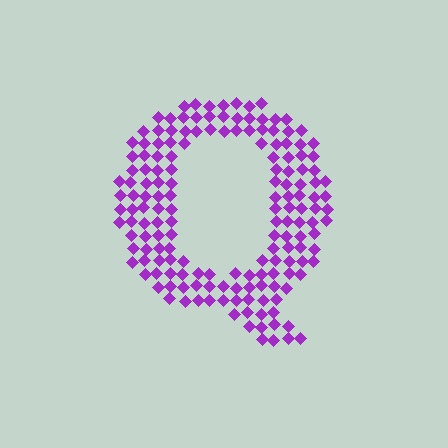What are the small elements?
The small elements are diamonds.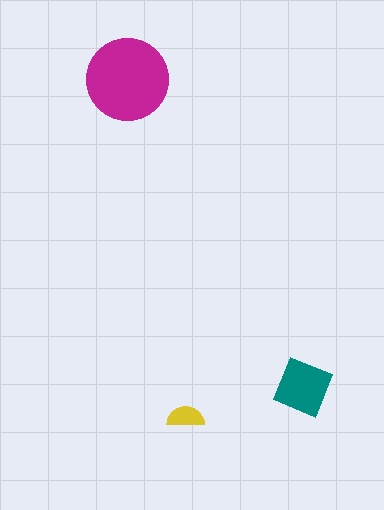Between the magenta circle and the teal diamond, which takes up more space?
The magenta circle.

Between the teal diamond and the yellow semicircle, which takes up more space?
The teal diamond.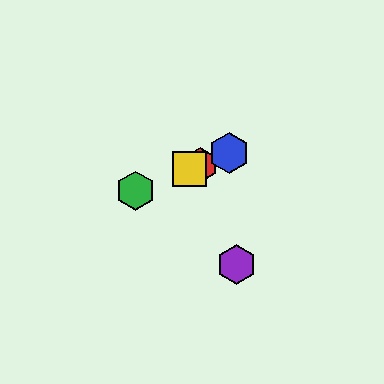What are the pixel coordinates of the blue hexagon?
The blue hexagon is at (229, 153).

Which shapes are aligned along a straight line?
The red hexagon, the blue hexagon, the green hexagon, the yellow square are aligned along a straight line.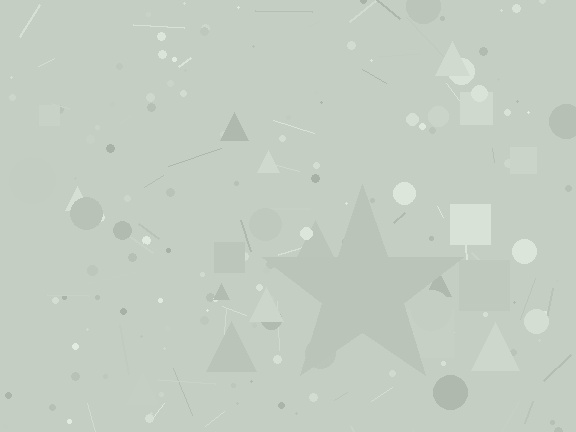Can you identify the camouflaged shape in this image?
The camouflaged shape is a star.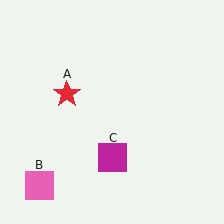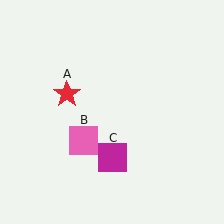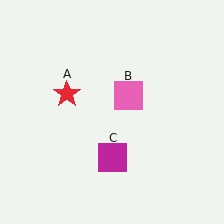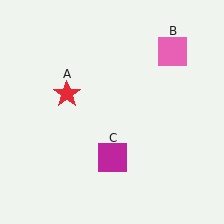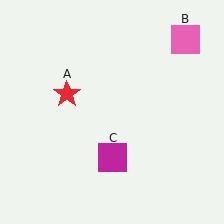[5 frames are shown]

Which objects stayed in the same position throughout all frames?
Red star (object A) and magenta square (object C) remained stationary.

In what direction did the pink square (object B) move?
The pink square (object B) moved up and to the right.